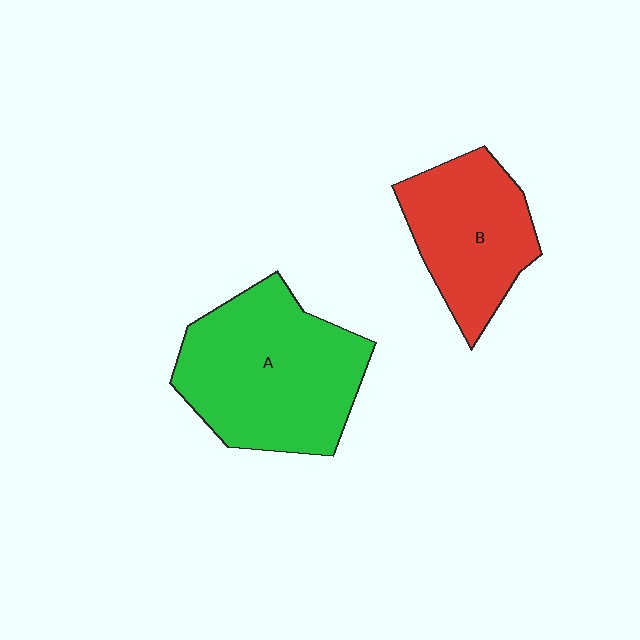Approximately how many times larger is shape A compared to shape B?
Approximately 1.5 times.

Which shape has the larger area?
Shape A (green).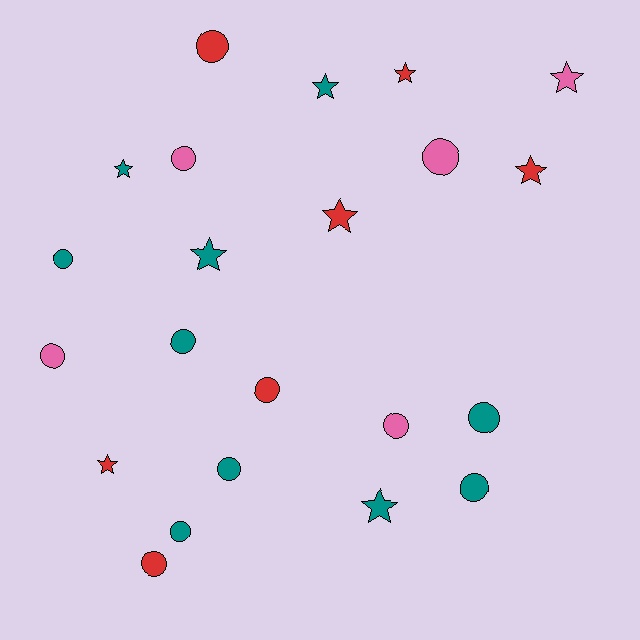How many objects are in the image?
There are 22 objects.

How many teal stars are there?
There are 4 teal stars.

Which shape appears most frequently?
Circle, with 13 objects.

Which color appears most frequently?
Teal, with 10 objects.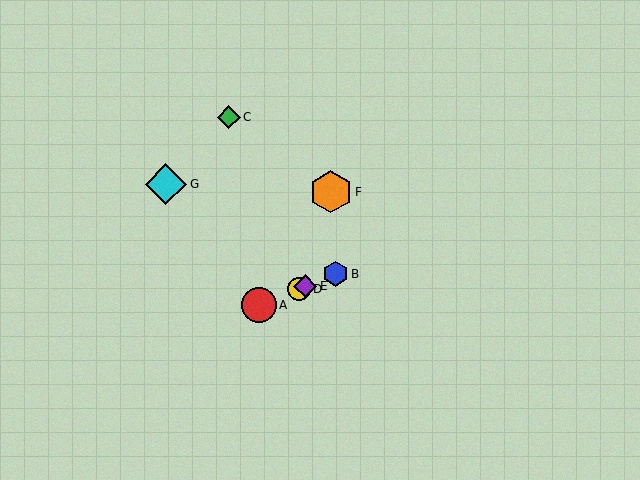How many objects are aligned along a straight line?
4 objects (A, B, D, E) are aligned along a straight line.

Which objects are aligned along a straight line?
Objects A, B, D, E are aligned along a straight line.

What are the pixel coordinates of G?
Object G is at (166, 184).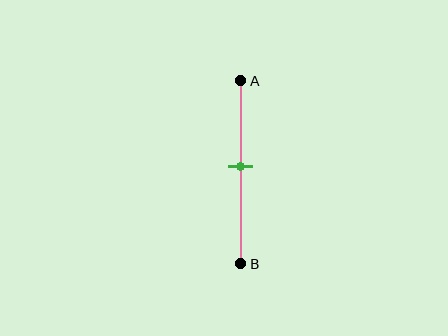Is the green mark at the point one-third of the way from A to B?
No, the mark is at about 45% from A, not at the 33% one-third point.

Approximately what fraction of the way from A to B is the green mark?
The green mark is approximately 45% of the way from A to B.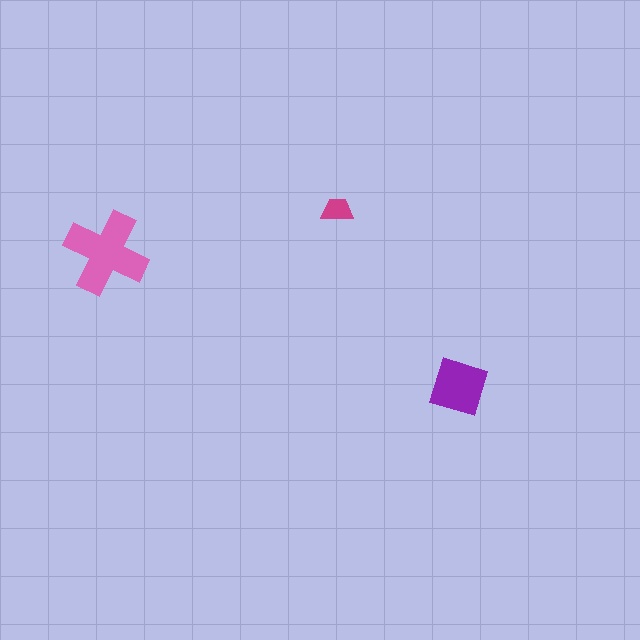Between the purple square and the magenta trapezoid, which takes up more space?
The purple square.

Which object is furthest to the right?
The purple square is rightmost.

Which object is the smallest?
The magenta trapezoid.